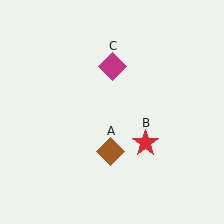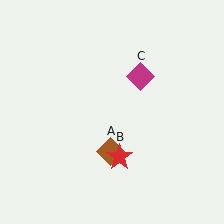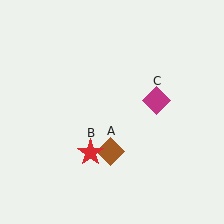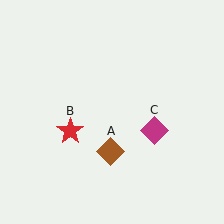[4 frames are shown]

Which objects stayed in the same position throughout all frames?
Brown diamond (object A) remained stationary.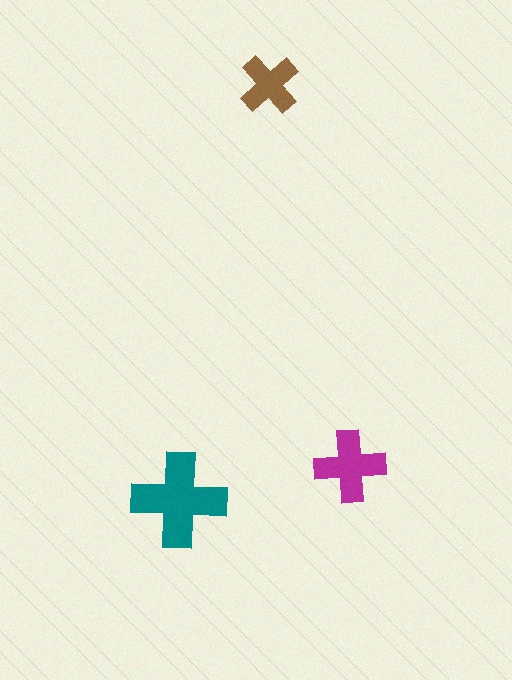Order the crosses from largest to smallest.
the teal one, the magenta one, the brown one.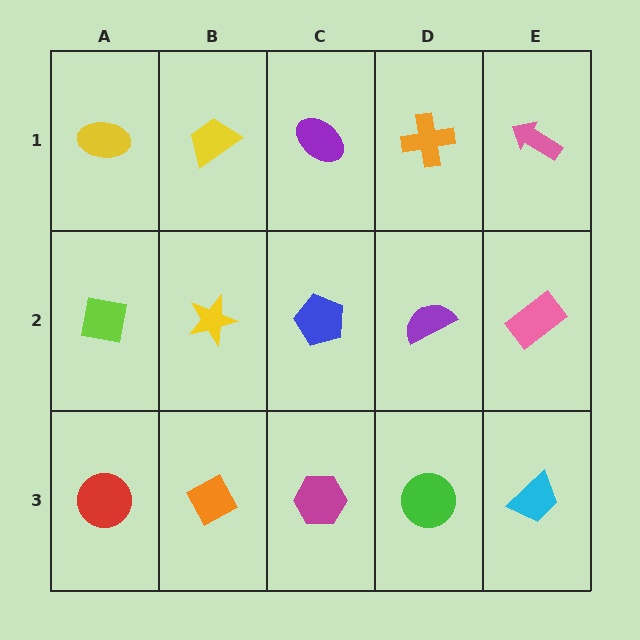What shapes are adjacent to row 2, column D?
An orange cross (row 1, column D), a green circle (row 3, column D), a blue pentagon (row 2, column C), a pink rectangle (row 2, column E).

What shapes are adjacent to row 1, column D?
A purple semicircle (row 2, column D), a purple ellipse (row 1, column C), a pink arrow (row 1, column E).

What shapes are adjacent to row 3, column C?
A blue pentagon (row 2, column C), an orange diamond (row 3, column B), a green circle (row 3, column D).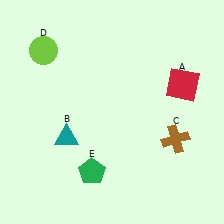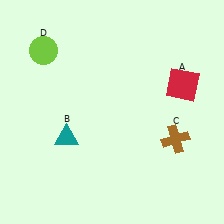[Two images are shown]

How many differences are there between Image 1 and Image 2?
There is 1 difference between the two images.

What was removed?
The green pentagon (E) was removed in Image 2.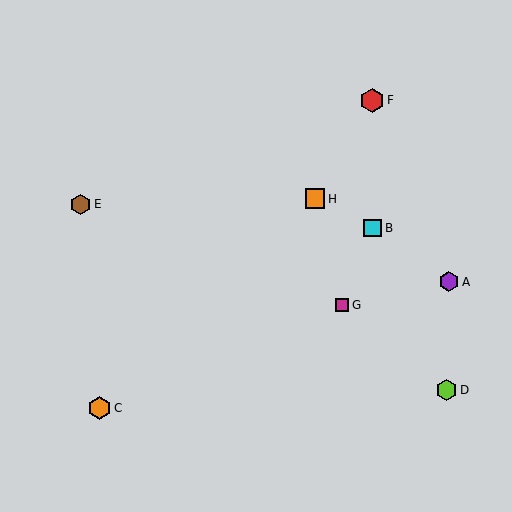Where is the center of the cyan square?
The center of the cyan square is at (373, 228).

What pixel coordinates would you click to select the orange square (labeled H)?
Click at (315, 199) to select the orange square H.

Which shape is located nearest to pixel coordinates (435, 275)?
The purple hexagon (labeled A) at (449, 282) is nearest to that location.